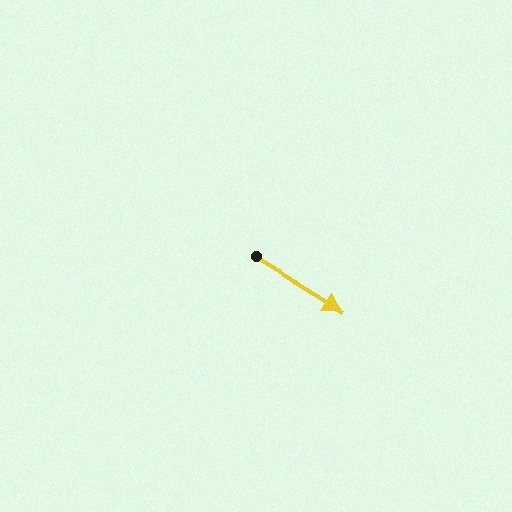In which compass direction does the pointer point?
Southeast.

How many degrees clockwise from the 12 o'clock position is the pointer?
Approximately 122 degrees.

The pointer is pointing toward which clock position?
Roughly 4 o'clock.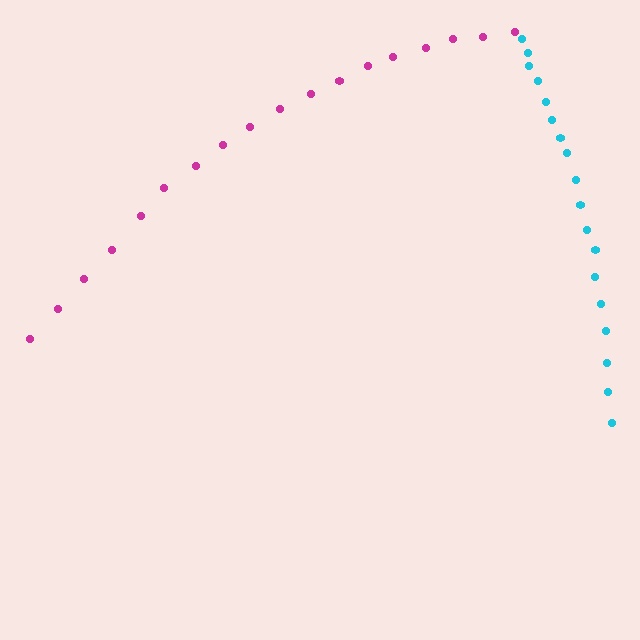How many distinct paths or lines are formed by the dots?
There are 2 distinct paths.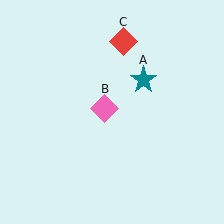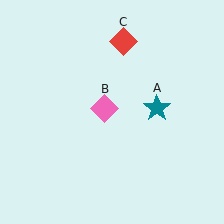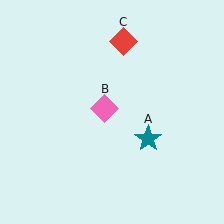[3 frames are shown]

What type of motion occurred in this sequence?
The teal star (object A) rotated clockwise around the center of the scene.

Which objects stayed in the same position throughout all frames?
Pink diamond (object B) and red diamond (object C) remained stationary.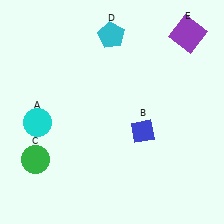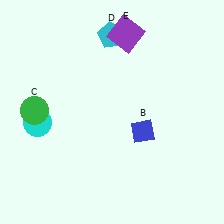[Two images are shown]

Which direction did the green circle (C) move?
The green circle (C) moved up.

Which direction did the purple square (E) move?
The purple square (E) moved left.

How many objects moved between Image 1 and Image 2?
2 objects moved between the two images.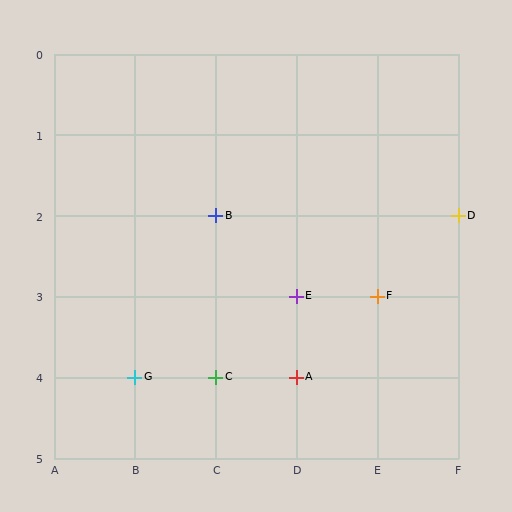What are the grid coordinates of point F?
Point F is at grid coordinates (E, 3).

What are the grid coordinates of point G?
Point G is at grid coordinates (B, 4).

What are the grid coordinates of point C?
Point C is at grid coordinates (C, 4).